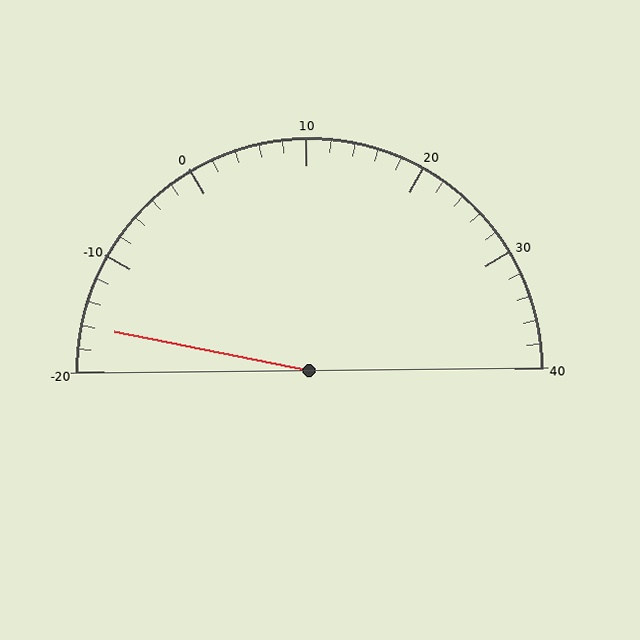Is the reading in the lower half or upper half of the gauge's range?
The reading is in the lower half of the range (-20 to 40).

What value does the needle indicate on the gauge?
The needle indicates approximately -16.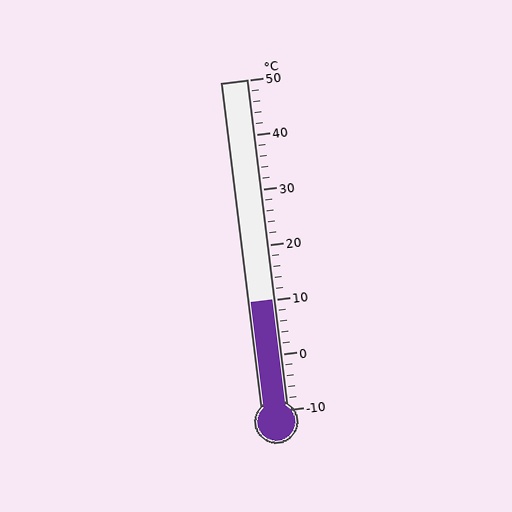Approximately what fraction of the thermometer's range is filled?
The thermometer is filled to approximately 35% of its range.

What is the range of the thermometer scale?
The thermometer scale ranges from -10°C to 50°C.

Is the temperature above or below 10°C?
The temperature is at 10°C.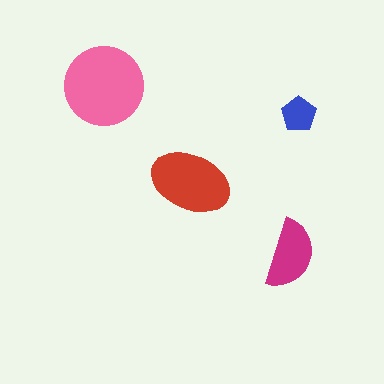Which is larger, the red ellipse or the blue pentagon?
The red ellipse.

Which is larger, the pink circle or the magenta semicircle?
The pink circle.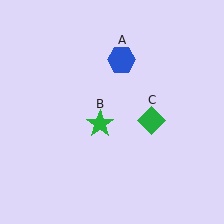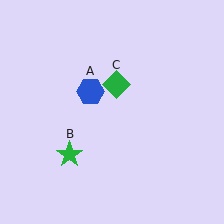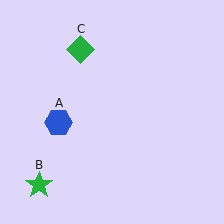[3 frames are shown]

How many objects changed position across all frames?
3 objects changed position: blue hexagon (object A), green star (object B), green diamond (object C).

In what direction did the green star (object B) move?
The green star (object B) moved down and to the left.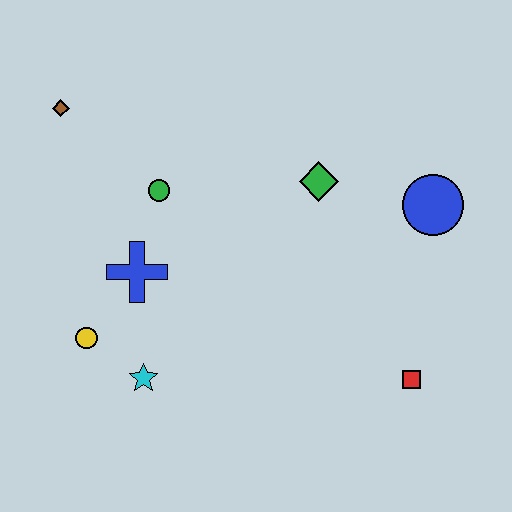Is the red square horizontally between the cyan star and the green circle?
No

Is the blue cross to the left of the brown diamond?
No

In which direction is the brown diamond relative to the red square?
The brown diamond is to the left of the red square.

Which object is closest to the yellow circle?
The cyan star is closest to the yellow circle.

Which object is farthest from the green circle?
The red square is farthest from the green circle.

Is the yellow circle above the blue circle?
No